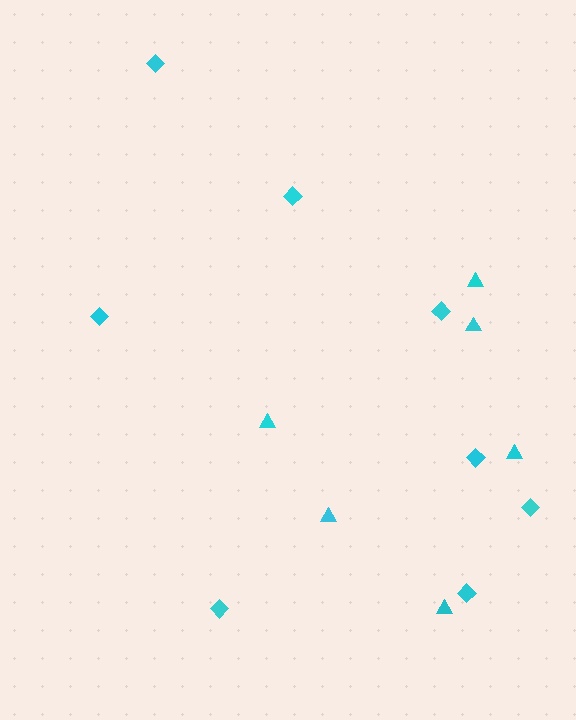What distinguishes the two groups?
There are 2 groups: one group of triangles (6) and one group of diamonds (8).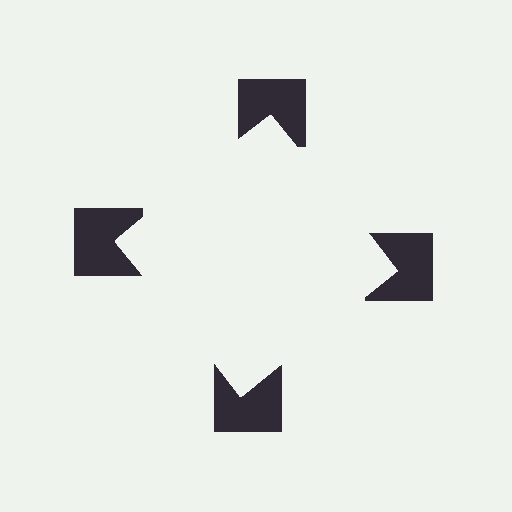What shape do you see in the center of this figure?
An illusory square — its edges are inferred from the aligned wedge cuts in the notched squares, not physically drawn.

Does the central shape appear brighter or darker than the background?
It typically appears slightly brighter than the background, even though no actual brightness change is drawn.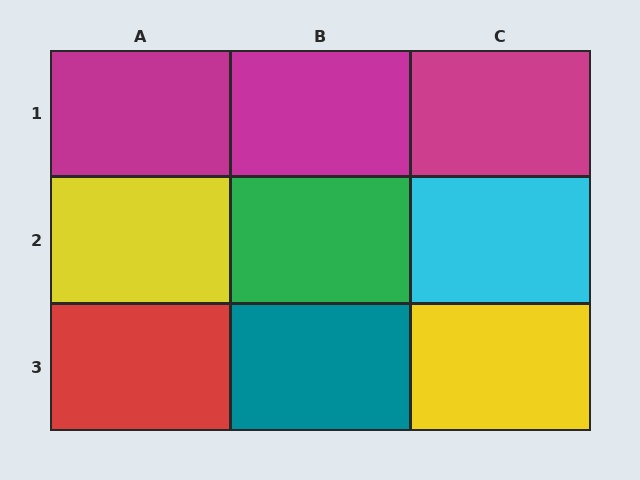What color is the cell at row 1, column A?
Magenta.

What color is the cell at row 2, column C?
Cyan.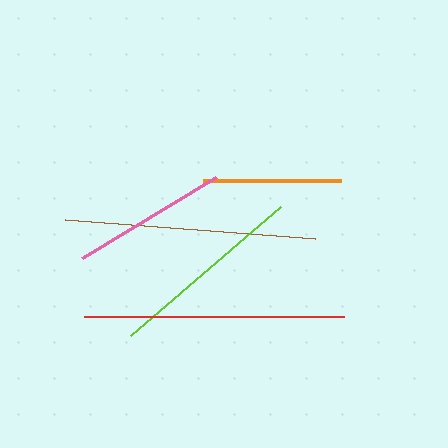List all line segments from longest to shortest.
From longest to shortest: red, brown, lime, pink, orange.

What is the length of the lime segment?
The lime segment is approximately 198 pixels long.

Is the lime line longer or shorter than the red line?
The red line is longer than the lime line.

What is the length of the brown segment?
The brown segment is approximately 250 pixels long.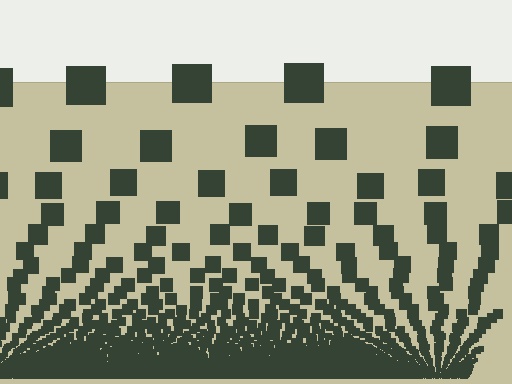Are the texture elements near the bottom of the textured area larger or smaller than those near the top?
Smaller. The gradient is inverted — elements near the bottom are smaller and denser.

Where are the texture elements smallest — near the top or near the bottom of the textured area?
Near the bottom.